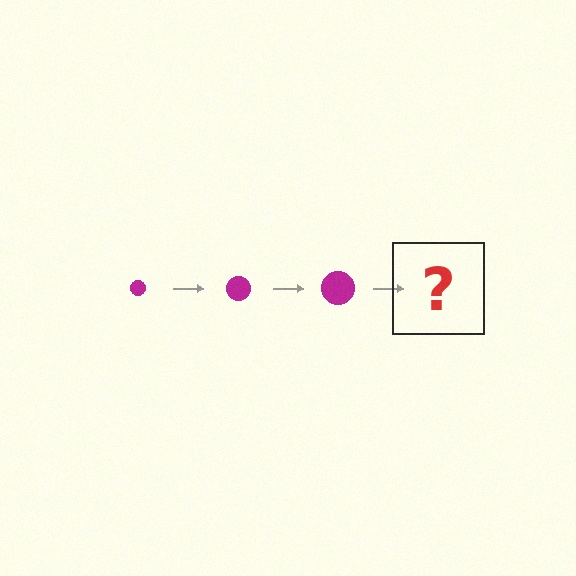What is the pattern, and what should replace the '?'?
The pattern is that the circle gets progressively larger each step. The '?' should be a magenta circle, larger than the previous one.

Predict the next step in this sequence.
The next step is a magenta circle, larger than the previous one.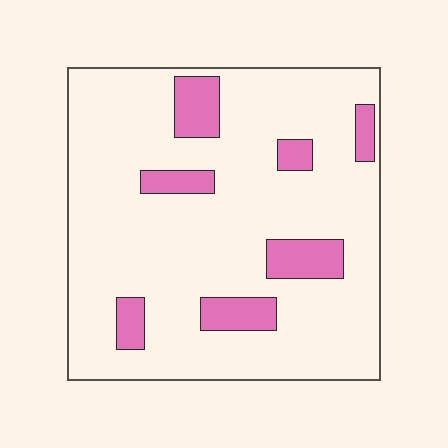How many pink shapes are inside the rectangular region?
7.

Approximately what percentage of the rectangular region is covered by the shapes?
Approximately 15%.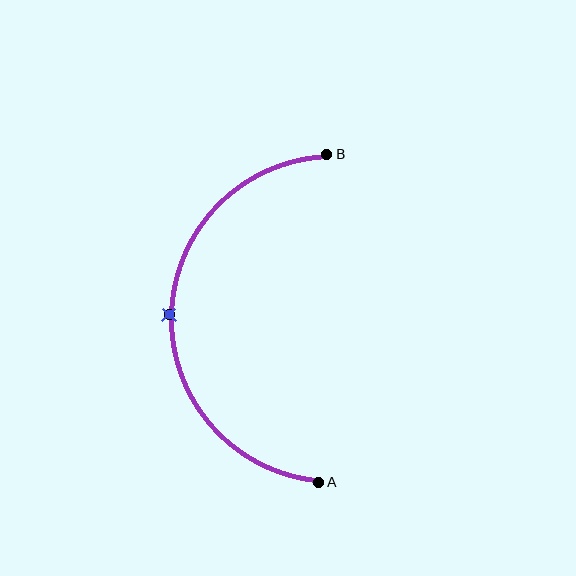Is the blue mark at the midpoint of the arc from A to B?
Yes. The blue mark lies on the arc at equal arc-length from both A and B — it is the arc midpoint.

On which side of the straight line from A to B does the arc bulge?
The arc bulges to the left of the straight line connecting A and B.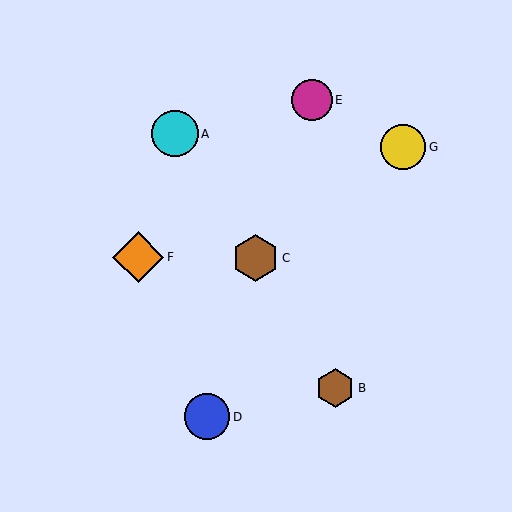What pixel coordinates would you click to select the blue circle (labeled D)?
Click at (207, 417) to select the blue circle D.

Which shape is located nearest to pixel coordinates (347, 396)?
The brown hexagon (labeled B) at (335, 388) is nearest to that location.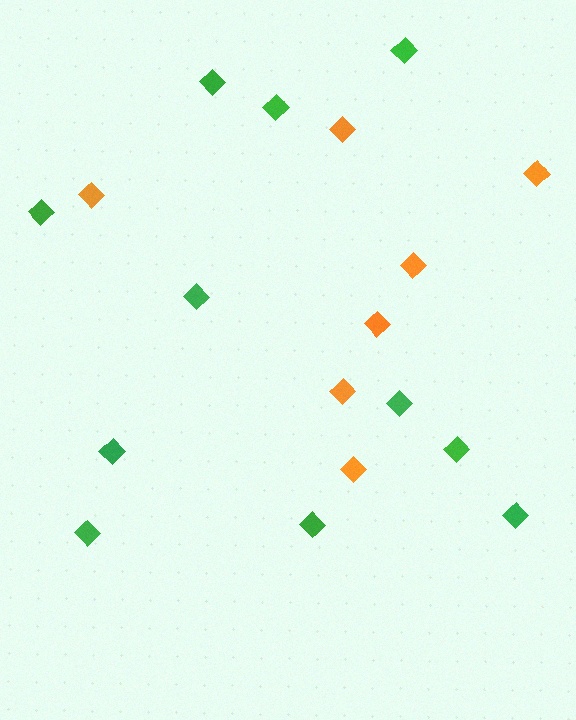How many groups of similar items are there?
There are 2 groups: one group of orange diamonds (7) and one group of green diamonds (11).